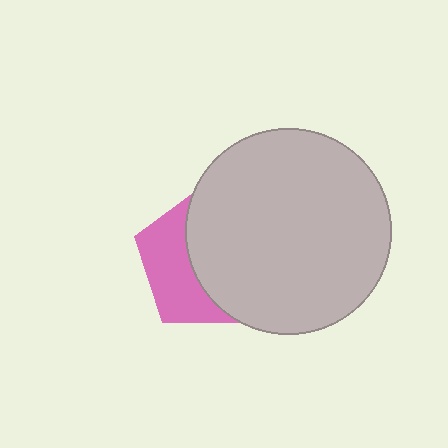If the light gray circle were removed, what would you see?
You would see the complete pink pentagon.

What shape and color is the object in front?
The object in front is a light gray circle.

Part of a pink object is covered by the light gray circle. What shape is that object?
It is a pentagon.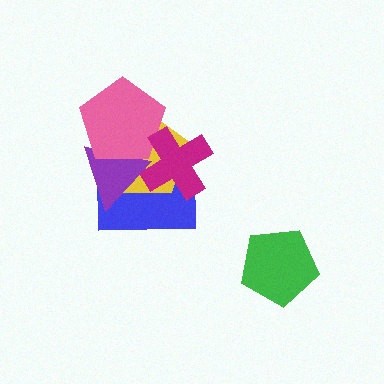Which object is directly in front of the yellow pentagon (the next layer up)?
The purple triangle is directly in front of the yellow pentagon.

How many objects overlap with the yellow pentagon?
4 objects overlap with the yellow pentagon.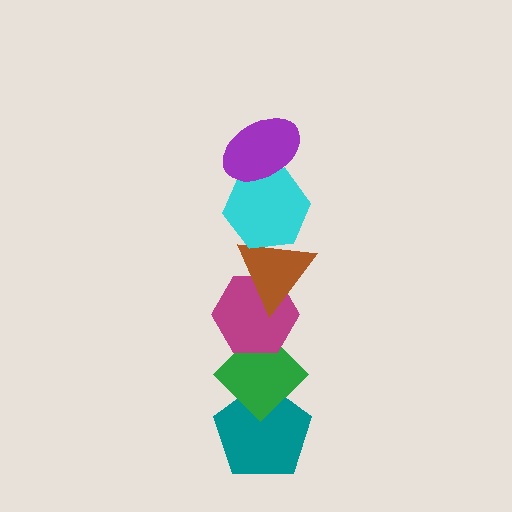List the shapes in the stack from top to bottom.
From top to bottom: the purple ellipse, the cyan hexagon, the brown triangle, the magenta hexagon, the green diamond, the teal pentagon.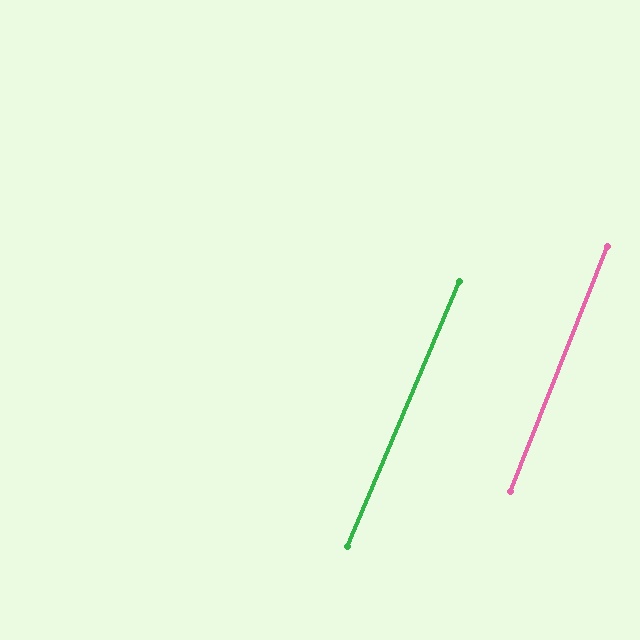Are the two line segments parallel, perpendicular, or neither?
Parallel — their directions differ by only 1.4°.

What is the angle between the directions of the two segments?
Approximately 1 degree.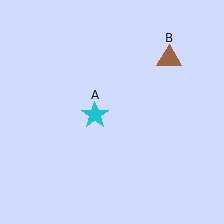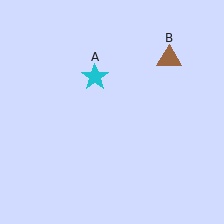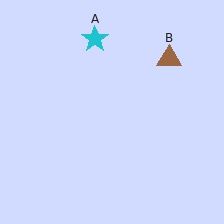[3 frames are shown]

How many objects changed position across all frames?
1 object changed position: cyan star (object A).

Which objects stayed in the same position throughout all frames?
Brown triangle (object B) remained stationary.